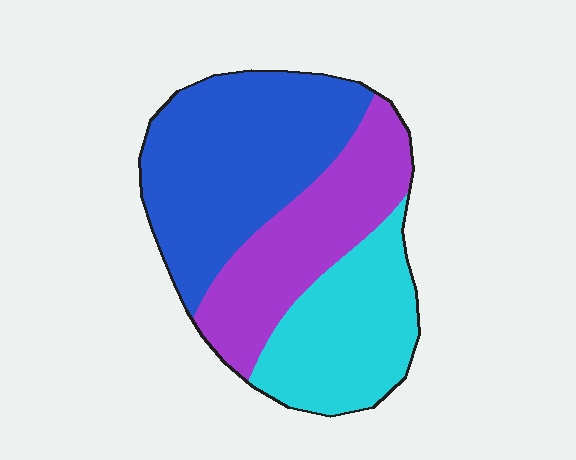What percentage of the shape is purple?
Purple takes up about one third (1/3) of the shape.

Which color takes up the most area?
Blue, at roughly 40%.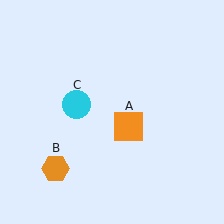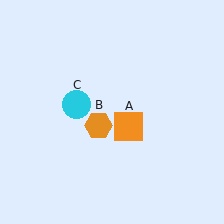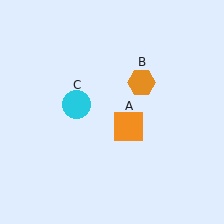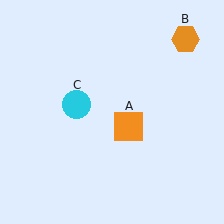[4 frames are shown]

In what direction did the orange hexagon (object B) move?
The orange hexagon (object B) moved up and to the right.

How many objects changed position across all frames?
1 object changed position: orange hexagon (object B).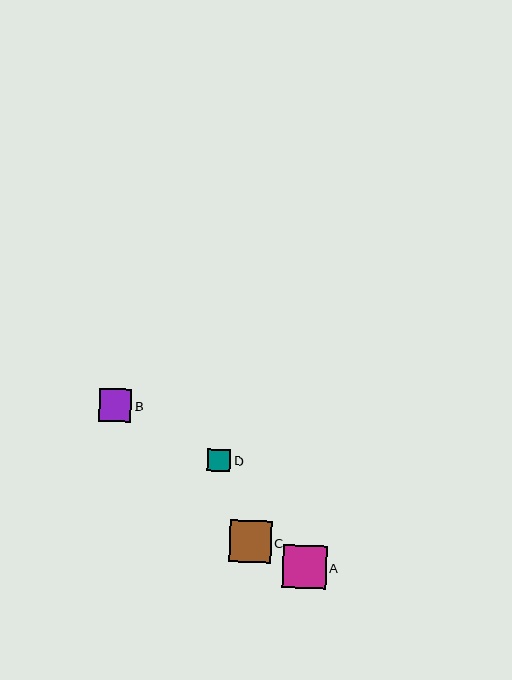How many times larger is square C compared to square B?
Square C is approximately 1.3 times the size of square B.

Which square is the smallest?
Square D is the smallest with a size of approximately 23 pixels.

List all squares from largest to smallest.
From largest to smallest: A, C, B, D.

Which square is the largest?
Square A is the largest with a size of approximately 43 pixels.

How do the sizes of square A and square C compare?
Square A and square C are approximately the same size.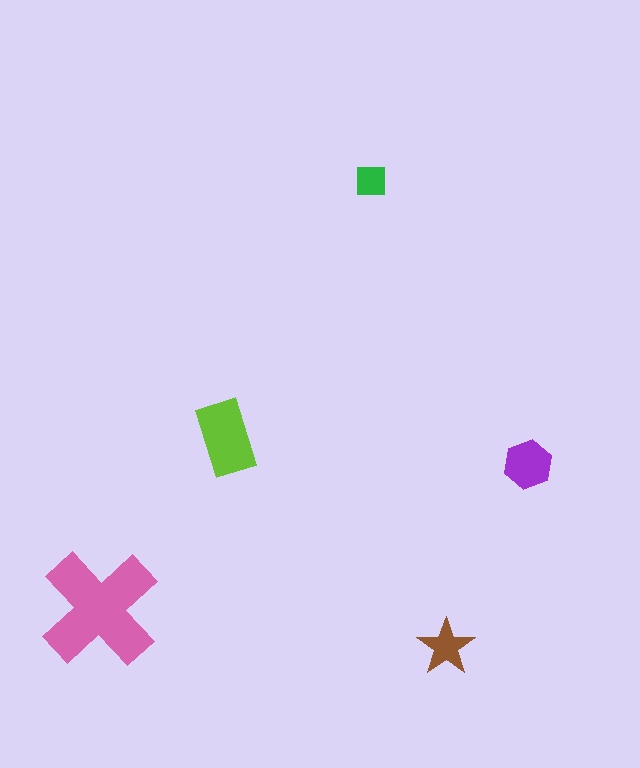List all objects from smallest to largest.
The green square, the brown star, the purple hexagon, the lime rectangle, the pink cross.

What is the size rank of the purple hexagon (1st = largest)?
3rd.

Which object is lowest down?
The brown star is bottommost.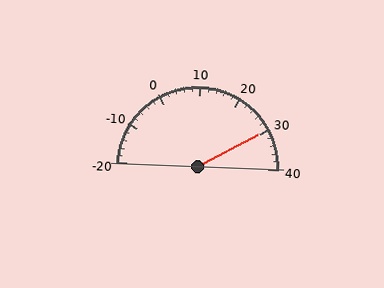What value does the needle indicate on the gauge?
The needle indicates approximately 30.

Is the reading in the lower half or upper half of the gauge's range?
The reading is in the upper half of the range (-20 to 40).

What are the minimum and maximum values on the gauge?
The gauge ranges from -20 to 40.